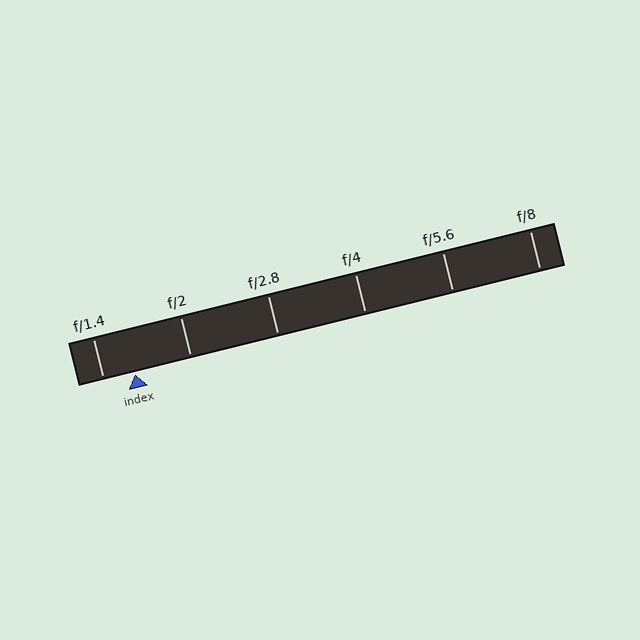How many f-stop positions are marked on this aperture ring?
There are 6 f-stop positions marked.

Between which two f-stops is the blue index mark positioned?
The index mark is between f/1.4 and f/2.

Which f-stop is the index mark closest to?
The index mark is closest to f/1.4.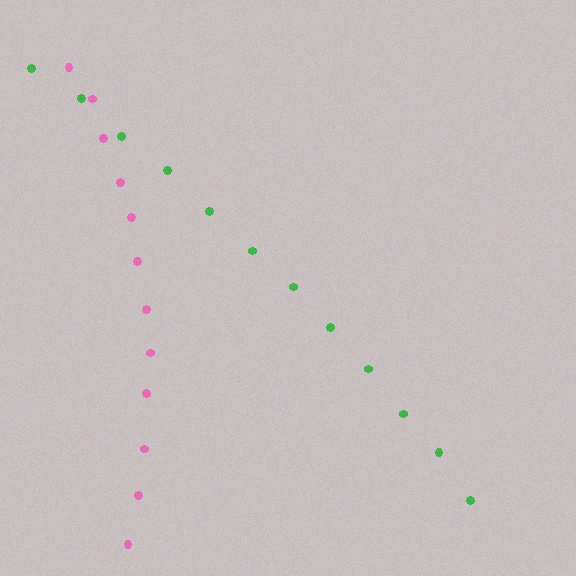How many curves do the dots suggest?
There are 2 distinct paths.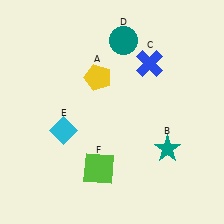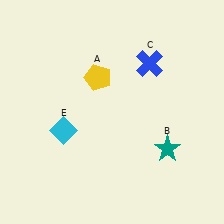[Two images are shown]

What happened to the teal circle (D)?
The teal circle (D) was removed in Image 2. It was in the top-right area of Image 1.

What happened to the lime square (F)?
The lime square (F) was removed in Image 2. It was in the bottom-left area of Image 1.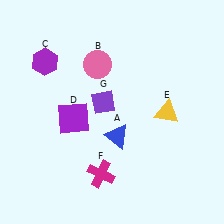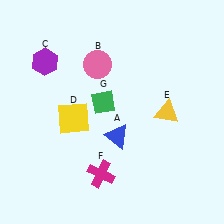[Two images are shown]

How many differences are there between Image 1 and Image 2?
There are 2 differences between the two images.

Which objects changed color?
D changed from purple to yellow. G changed from purple to green.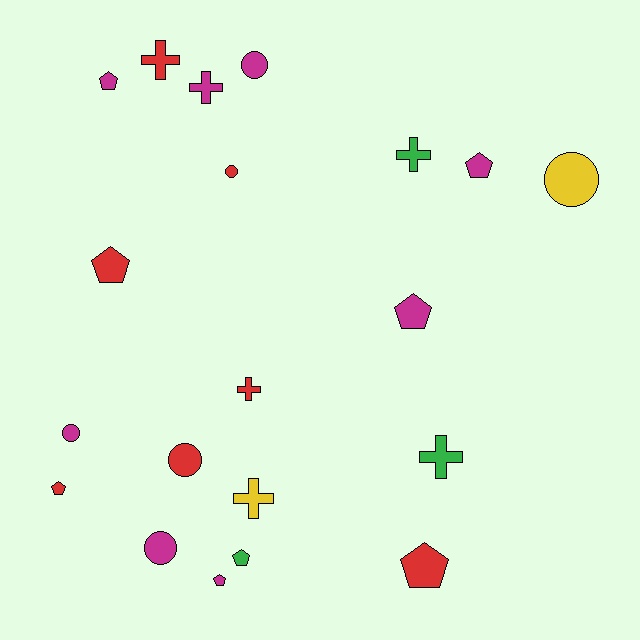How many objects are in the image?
There are 20 objects.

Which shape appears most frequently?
Pentagon, with 8 objects.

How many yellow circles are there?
There is 1 yellow circle.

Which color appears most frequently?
Magenta, with 8 objects.